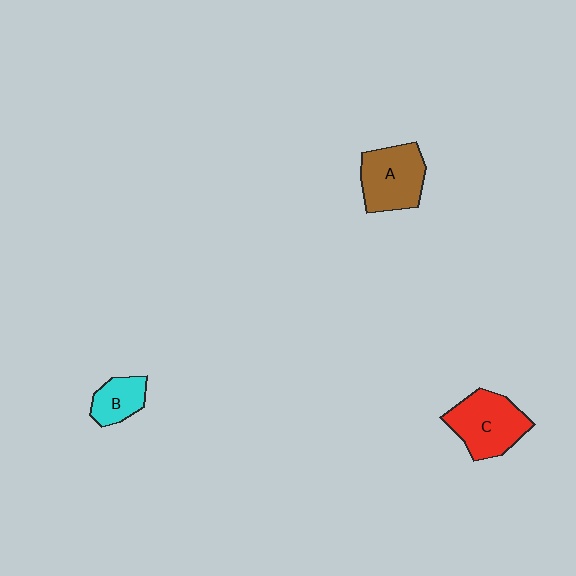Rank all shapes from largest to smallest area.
From largest to smallest: C (red), A (brown), B (cyan).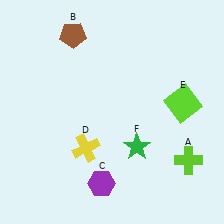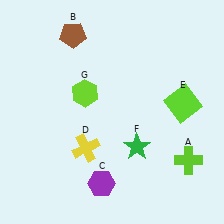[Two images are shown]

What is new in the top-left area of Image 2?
A lime hexagon (G) was added in the top-left area of Image 2.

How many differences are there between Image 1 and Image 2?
There is 1 difference between the two images.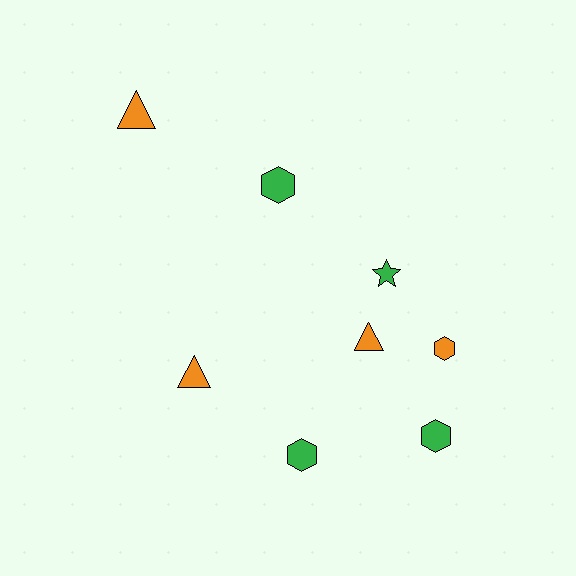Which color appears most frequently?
Orange, with 4 objects.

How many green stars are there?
There is 1 green star.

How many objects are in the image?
There are 8 objects.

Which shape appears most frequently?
Hexagon, with 4 objects.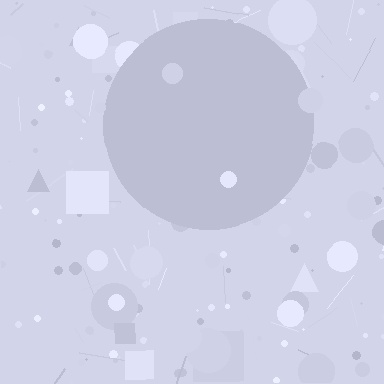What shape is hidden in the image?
A circle is hidden in the image.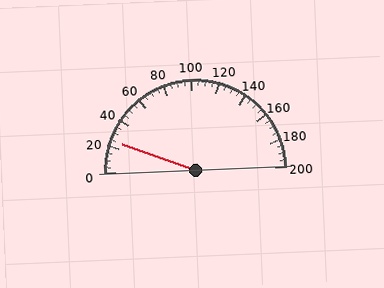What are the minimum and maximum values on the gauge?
The gauge ranges from 0 to 200.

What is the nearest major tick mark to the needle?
The nearest major tick mark is 20.